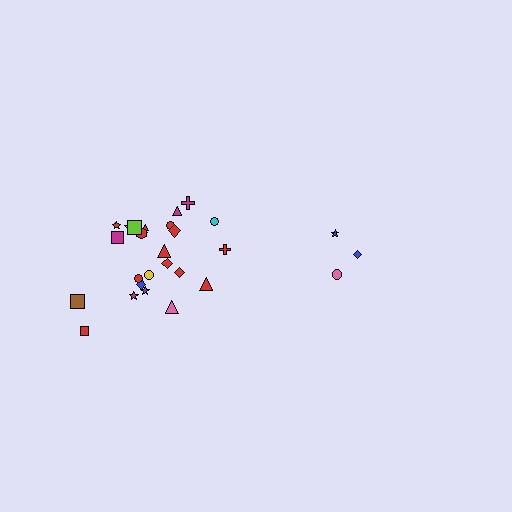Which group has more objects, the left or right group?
The left group.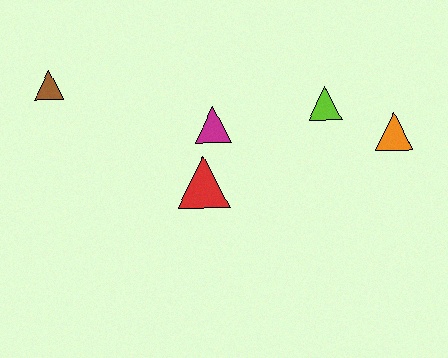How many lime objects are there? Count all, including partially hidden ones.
There is 1 lime object.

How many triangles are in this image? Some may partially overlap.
There are 5 triangles.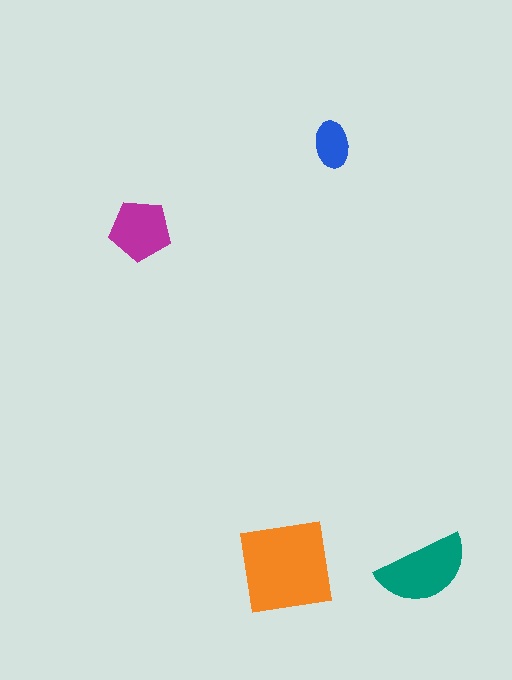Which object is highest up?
The blue ellipse is topmost.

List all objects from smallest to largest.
The blue ellipse, the magenta pentagon, the teal semicircle, the orange square.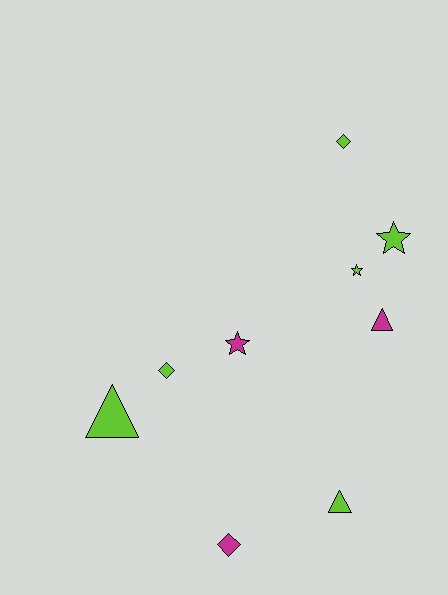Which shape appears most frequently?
Star, with 3 objects.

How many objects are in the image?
There are 9 objects.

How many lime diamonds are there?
There are 2 lime diamonds.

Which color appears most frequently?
Lime, with 6 objects.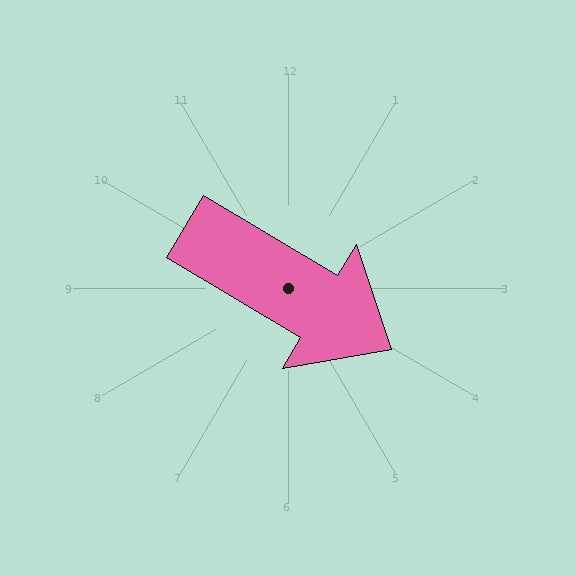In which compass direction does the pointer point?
Southeast.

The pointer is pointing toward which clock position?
Roughly 4 o'clock.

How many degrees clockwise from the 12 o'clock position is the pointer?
Approximately 121 degrees.